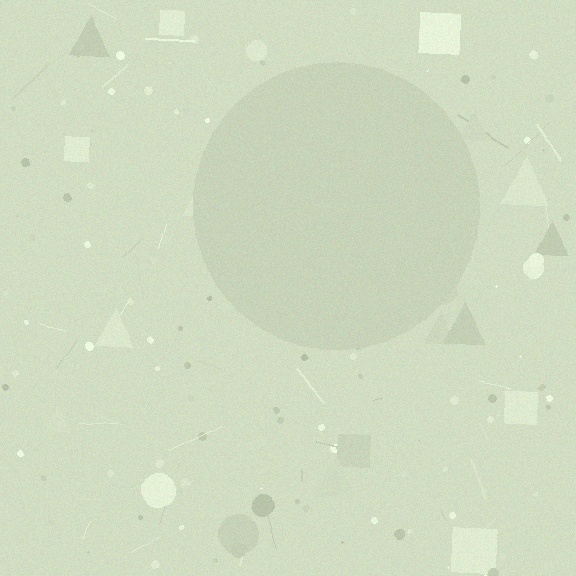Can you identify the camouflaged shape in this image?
The camouflaged shape is a circle.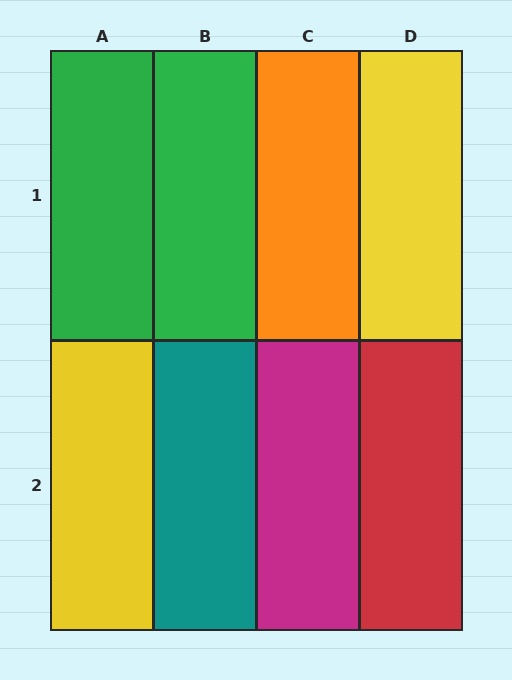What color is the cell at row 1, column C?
Orange.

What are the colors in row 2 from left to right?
Yellow, teal, magenta, red.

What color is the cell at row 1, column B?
Green.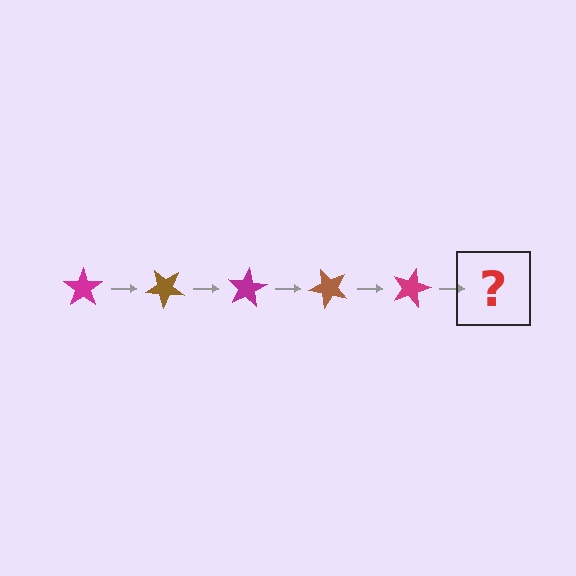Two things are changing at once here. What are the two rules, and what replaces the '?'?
The two rules are that it rotates 40 degrees each step and the color cycles through magenta and brown. The '?' should be a brown star, rotated 200 degrees from the start.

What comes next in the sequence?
The next element should be a brown star, rotated 200 degrees from the start.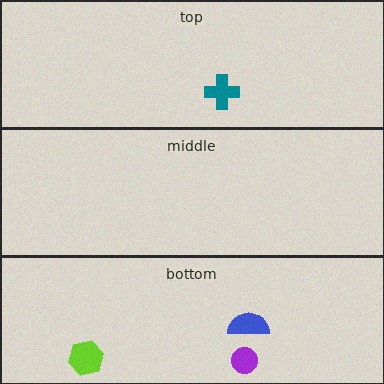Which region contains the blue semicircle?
The bottom region.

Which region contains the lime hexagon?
The bottom region.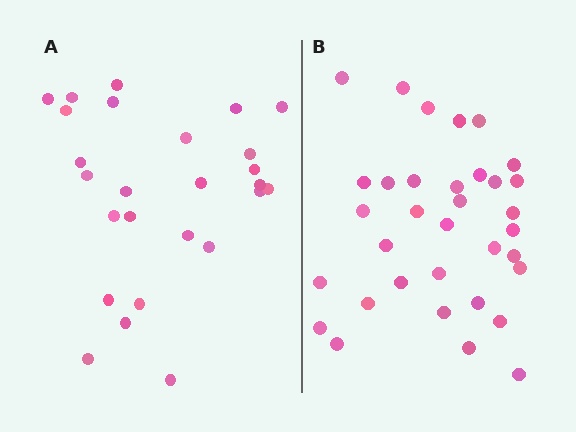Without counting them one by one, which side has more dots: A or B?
Region B (the right region) has more dots.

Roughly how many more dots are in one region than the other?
Region B has roughly 8 or so more dots than region A.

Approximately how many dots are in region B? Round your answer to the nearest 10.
About 30 dots. (The exact count is 34, which rounds to 30.)